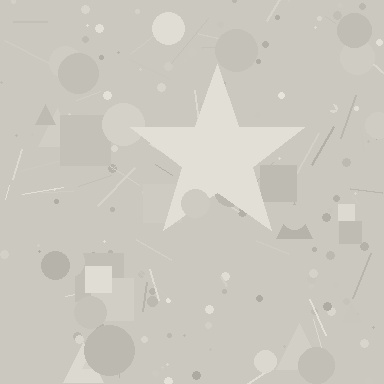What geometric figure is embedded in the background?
A star is embedded in the background.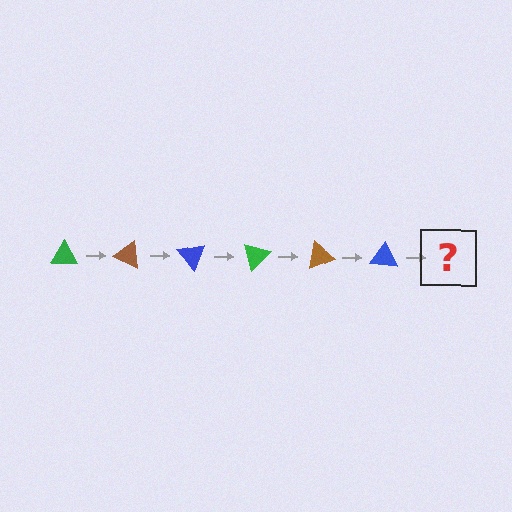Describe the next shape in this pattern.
It should be a green triangle, rotated 150 degrees from the start.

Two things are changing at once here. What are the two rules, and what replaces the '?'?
The two rules are that it rotates 25 degrees each step and the color cycles through green, brown, and blue. The '?' should be a green triangle, rotated 150 degrees from the start.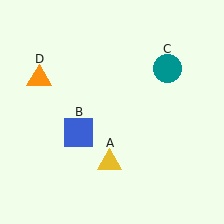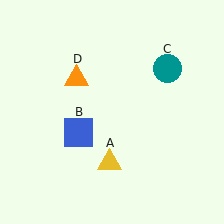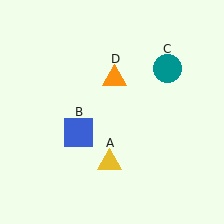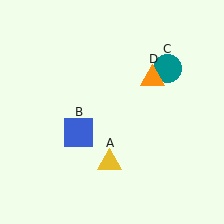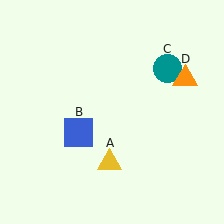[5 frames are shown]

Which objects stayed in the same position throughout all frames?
Yellow triangle (object A) and blue square (object B) and teal circle (object C) remained stationary.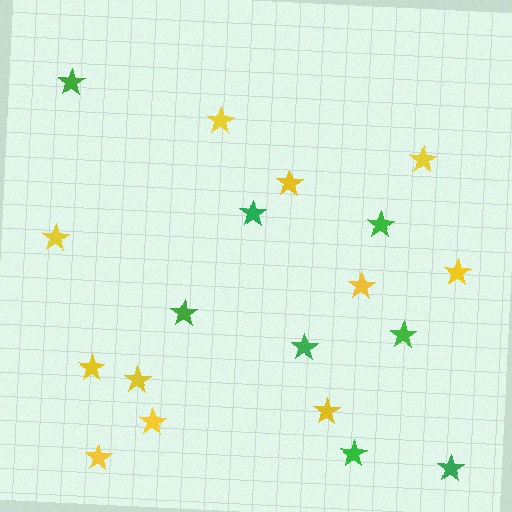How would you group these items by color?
There are 2 groups: one group of yellow stars (11) and one group of green stars (8).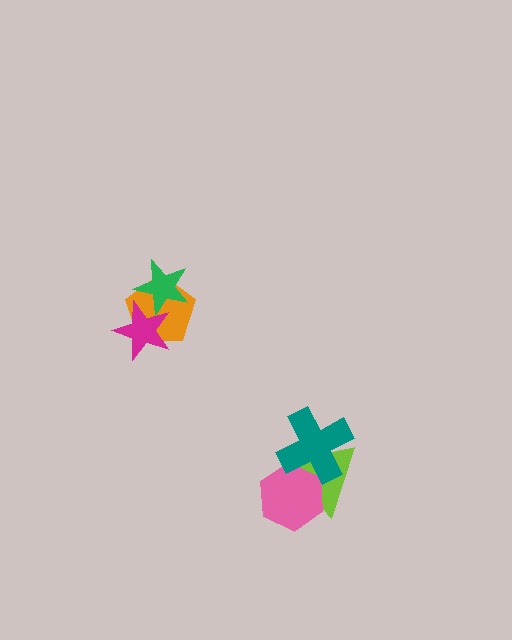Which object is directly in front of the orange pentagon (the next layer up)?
The magenta star is directly in front of the orange pentagon.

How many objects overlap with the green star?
2 objects overlap with the green star.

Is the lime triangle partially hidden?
Yes, it is partially covered by another shape.